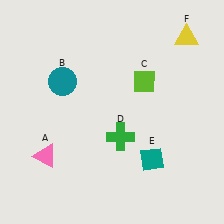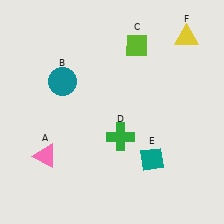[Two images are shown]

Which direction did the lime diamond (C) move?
The lime diamond (C) moved up.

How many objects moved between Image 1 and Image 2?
1 object moved between the two images.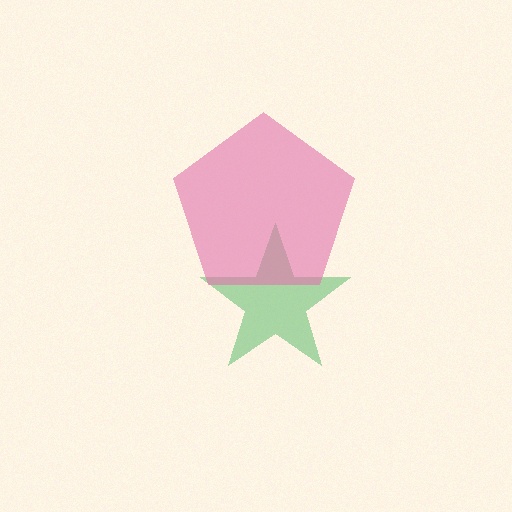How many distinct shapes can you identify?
There are 2 distinct shapes: a green star, a pink pentagon.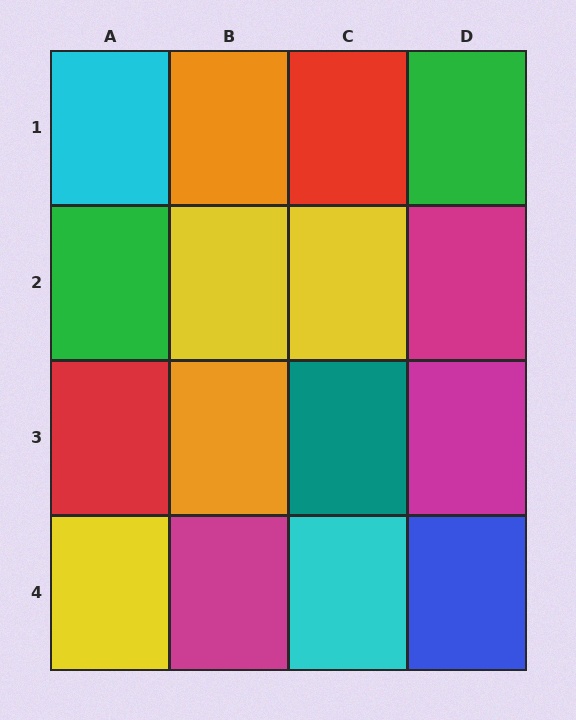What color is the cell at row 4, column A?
Yellow.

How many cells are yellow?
3 cells are yellow.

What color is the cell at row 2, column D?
Magenta.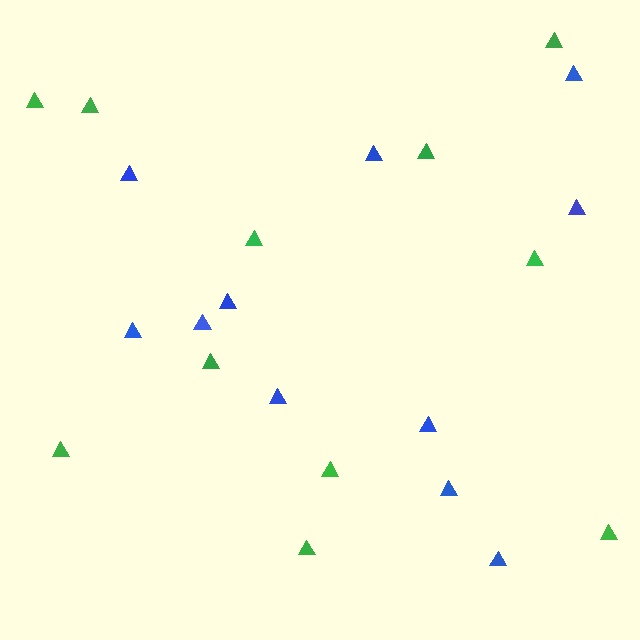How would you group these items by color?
There are 2 groups: one group of green triangles (11) and one group of blue triangles (11).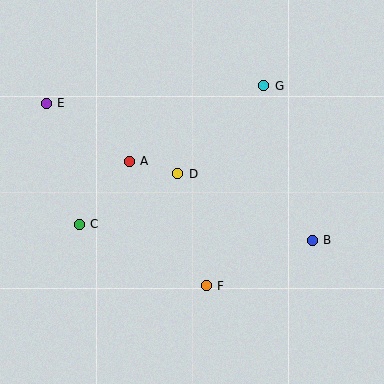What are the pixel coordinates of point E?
Point E is at (46, 103).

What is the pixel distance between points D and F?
The distance between D and F is 116 pixels.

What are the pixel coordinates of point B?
Point B is at (312, 240).